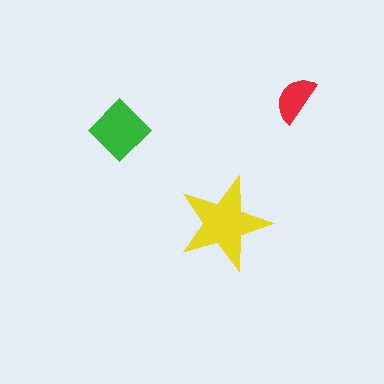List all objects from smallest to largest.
The red semicircle, the green diamond, the yellow star.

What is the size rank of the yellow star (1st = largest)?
1st.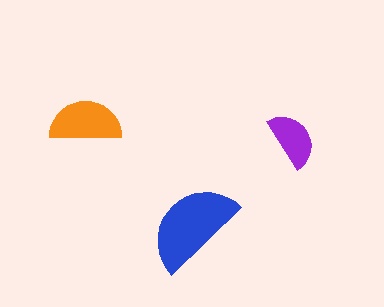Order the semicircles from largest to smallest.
the blue one, the orange one, the purple one.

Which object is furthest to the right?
The purple semicircle is rightmost.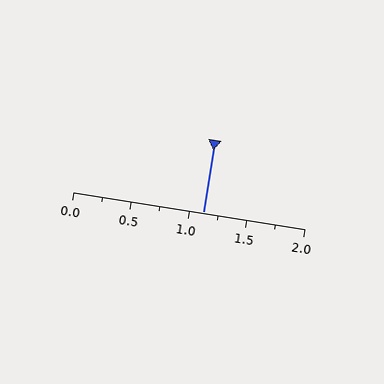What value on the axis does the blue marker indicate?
The marker indicates approximately 1.12.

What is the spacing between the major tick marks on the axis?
The major ticks are spaced 0.5 apart.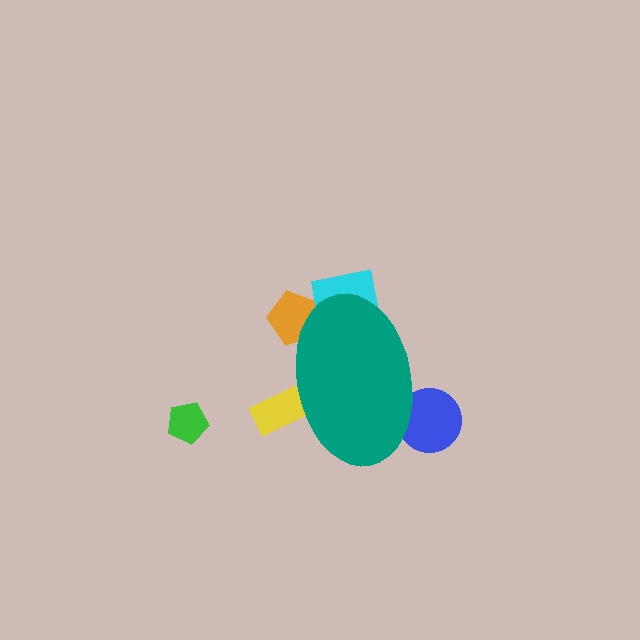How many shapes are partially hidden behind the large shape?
4 shapes are partially hidden.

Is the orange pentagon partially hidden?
Yes, the orange pentagon is partially hidden behind the teal ellipse.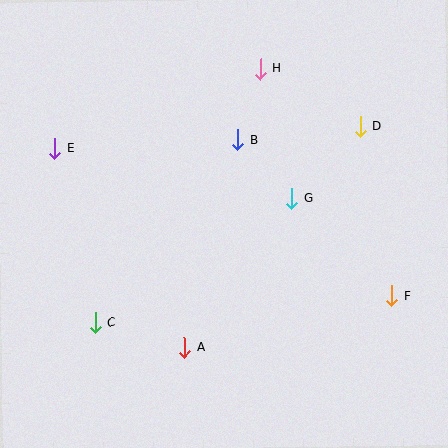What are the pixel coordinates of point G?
Point G is at (291, 198).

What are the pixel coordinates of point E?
Point E is at (55, 149).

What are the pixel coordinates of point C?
Point C is at (95, 323).